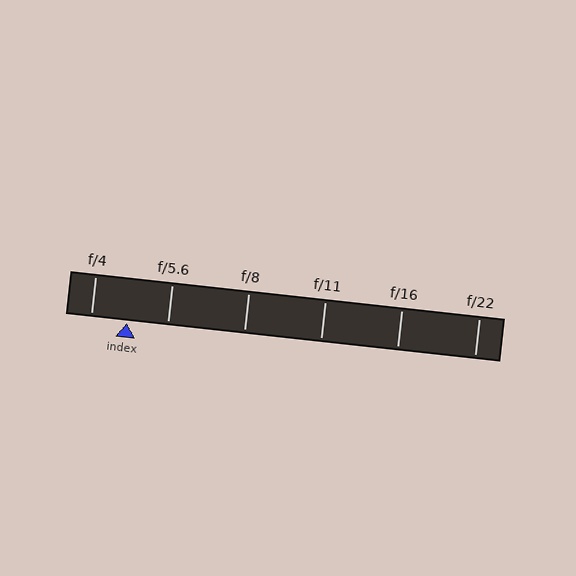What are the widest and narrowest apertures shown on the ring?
The widest aperture shown is f/4 and the narrowest is f/22.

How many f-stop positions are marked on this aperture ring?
There are 6 f-stop positions marked.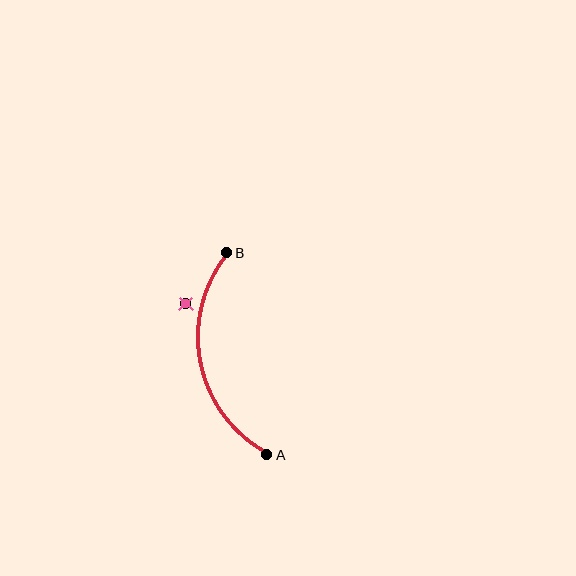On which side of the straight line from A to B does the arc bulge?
The arc bulges to the left of the straight line connecting A and B.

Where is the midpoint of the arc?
The arc midpoint is the point on the curve farthest from the straight line joining A and B. It sits to the left of that line.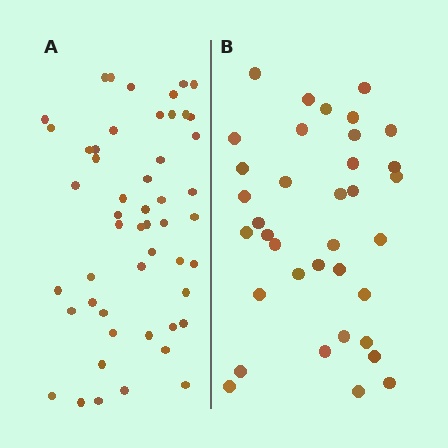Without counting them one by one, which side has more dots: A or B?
Region A (the left region) has more dots.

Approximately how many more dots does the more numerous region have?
Region A has approximately 15 more dots than region B.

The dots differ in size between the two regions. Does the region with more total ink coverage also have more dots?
No. Region B has more total ink coverage because its dots are larger, but region A actually contains more individual dots. Total area can be misleading — the number of items is what matters here.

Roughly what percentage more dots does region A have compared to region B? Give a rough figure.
About 40% more.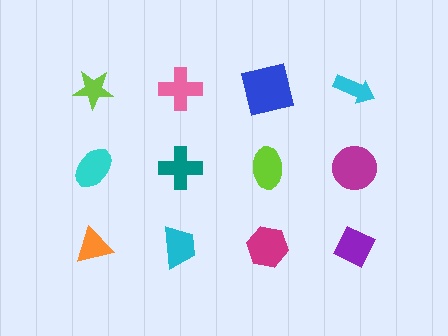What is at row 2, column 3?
A lime ellipse.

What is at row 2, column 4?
A magenta circle.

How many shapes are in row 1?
4 shapes.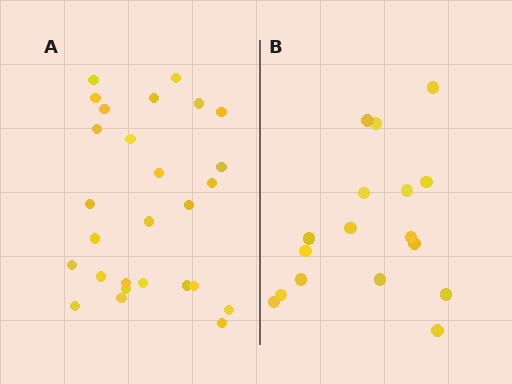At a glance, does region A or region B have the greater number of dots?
Region A (the left region) has more dots.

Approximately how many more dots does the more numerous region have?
Region A has roughly 10 or so more dots than region B.